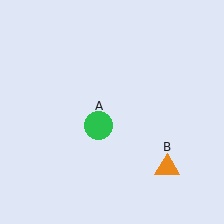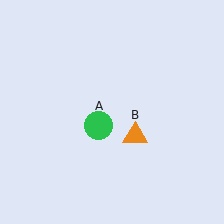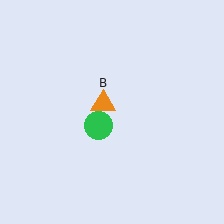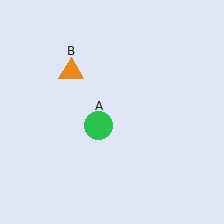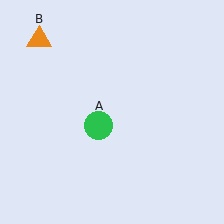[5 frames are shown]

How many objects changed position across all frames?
1 object changed position: orange triangle (object B).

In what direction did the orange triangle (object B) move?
The orange triangle (object B) moved up and to the left.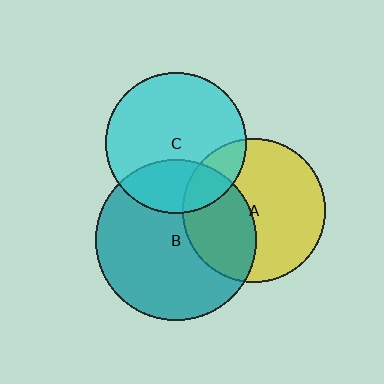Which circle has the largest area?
Circle B (teal).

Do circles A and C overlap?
Yes.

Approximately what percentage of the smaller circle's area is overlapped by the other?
Approximately 15%.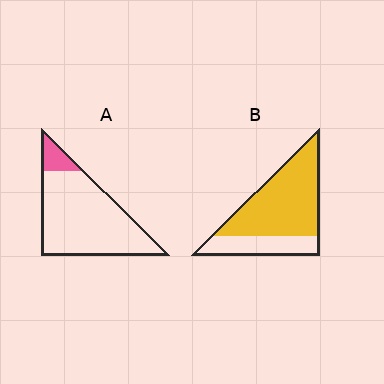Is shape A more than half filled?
No.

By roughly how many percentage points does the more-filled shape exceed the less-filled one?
By roughly 60 percentage points (B over A).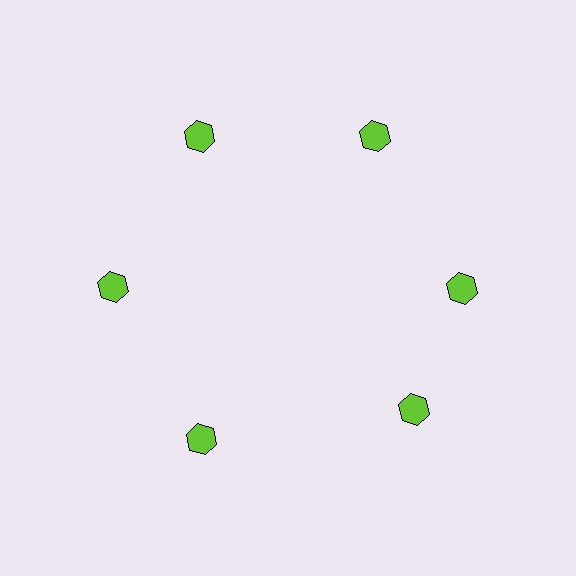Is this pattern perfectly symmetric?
No. The 6 lime hexagons are arranged in a ring, but one element near the 5 o'clock position is rotated out of alignment along the ring, breaking the 6-fold rotational symmetry.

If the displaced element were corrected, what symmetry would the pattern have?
It would have 6-fold rotational symmetry — the pattern would map onto itself every 60 degrees.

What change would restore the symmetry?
The symmetry would be restored by rotating it back into even spacing with its neighbors so that all 6 hexagons sit at equal angles and equal distance from the center.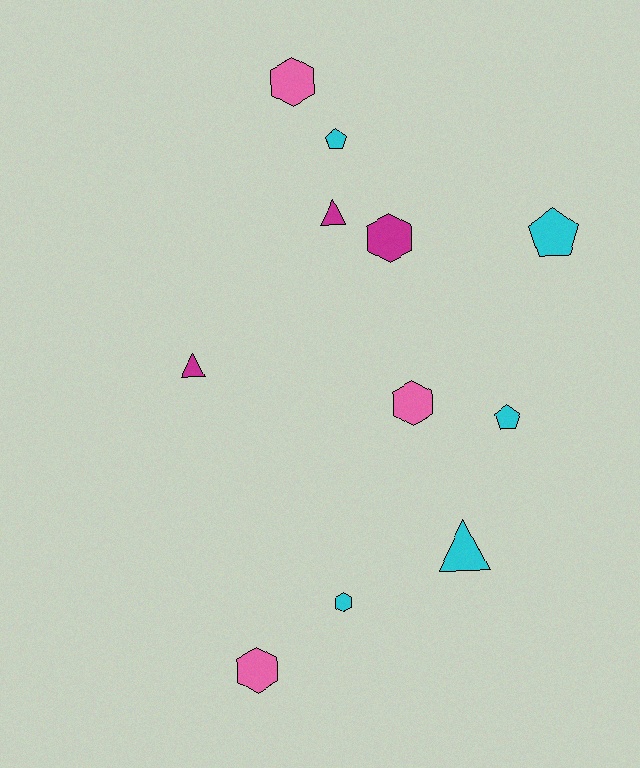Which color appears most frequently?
Cyan, with 5 objects.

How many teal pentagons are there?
There are no teal pentagons.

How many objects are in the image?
There are 11 objects.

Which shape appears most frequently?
Hexagon, with 5 objects.